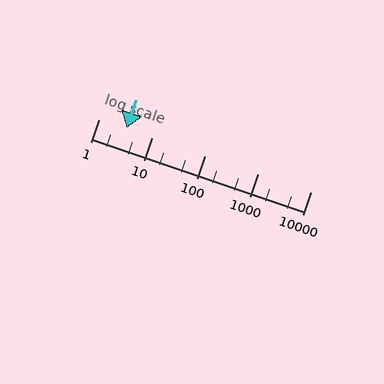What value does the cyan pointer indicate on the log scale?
The pointer indicates approximately 3.4.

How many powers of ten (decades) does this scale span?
The scale spans 4 decades, from 1 to 10000.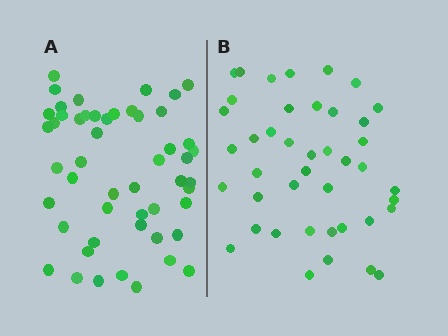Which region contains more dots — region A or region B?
Region A (the left region) has more dots.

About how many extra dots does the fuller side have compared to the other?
Region A has roughly 8 or so more dots than region B.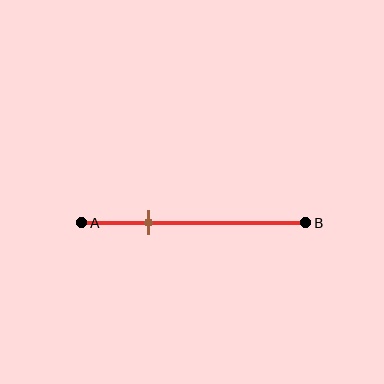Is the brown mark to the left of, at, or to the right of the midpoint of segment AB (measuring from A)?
The brown mark is to the left of the midpoint of segment AB.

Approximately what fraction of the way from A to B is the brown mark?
The brown mark is approximately 30% of the way from A to B.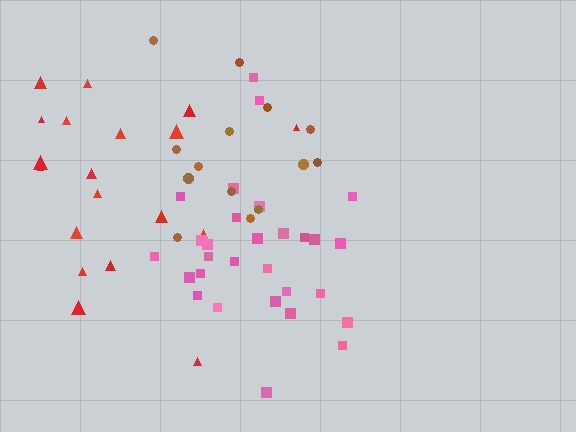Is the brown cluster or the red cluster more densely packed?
Brown.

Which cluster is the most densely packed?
Pink.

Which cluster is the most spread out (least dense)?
Red.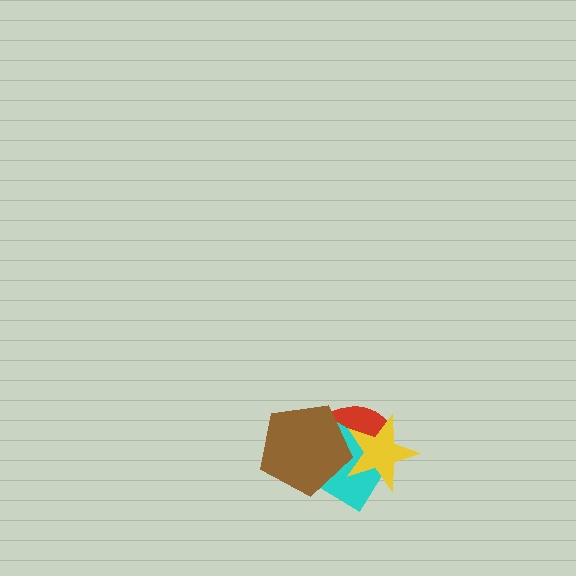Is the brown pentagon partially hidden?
Yes, it is partially covered by another shape.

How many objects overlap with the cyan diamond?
3 objects overlap with the cyan diamond.